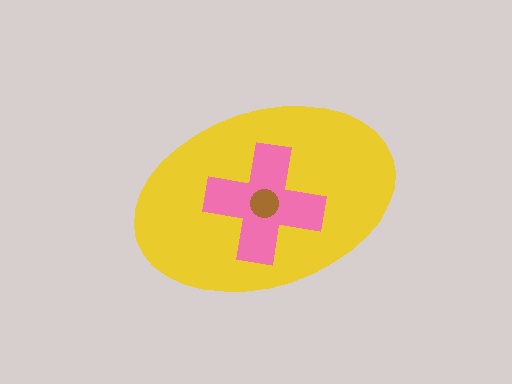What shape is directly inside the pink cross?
The brown circle.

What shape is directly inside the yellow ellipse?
The pink cross.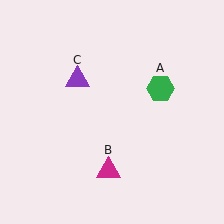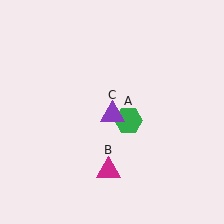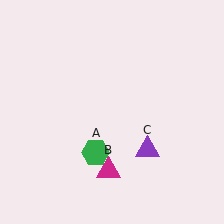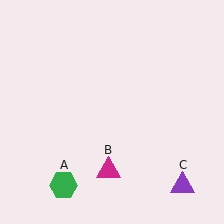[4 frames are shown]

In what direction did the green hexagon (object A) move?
The green hexagon (object A) moved down and to the left.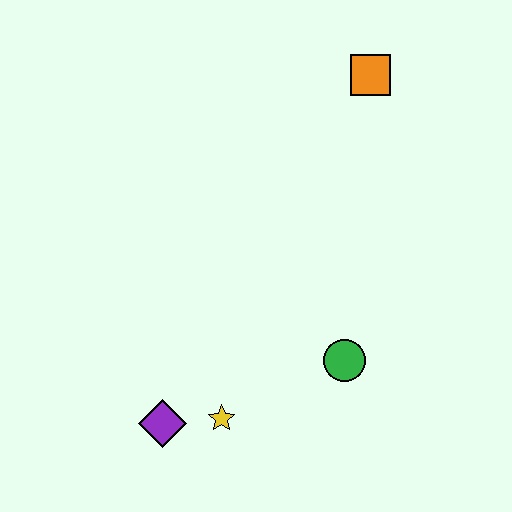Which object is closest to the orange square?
The green circle is closest to the orange square.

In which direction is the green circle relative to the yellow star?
The green circle is to the right of the yellow star.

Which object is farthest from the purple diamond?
The orange square is farthest from the purple diamond.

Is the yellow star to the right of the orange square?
No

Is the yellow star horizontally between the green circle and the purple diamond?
Yes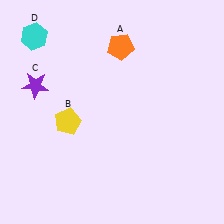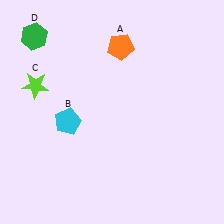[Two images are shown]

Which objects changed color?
B changed from yellow to cyan. C changed from purple to lime. D changed from cyan to green.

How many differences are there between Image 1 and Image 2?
There are 3 differences between the two images.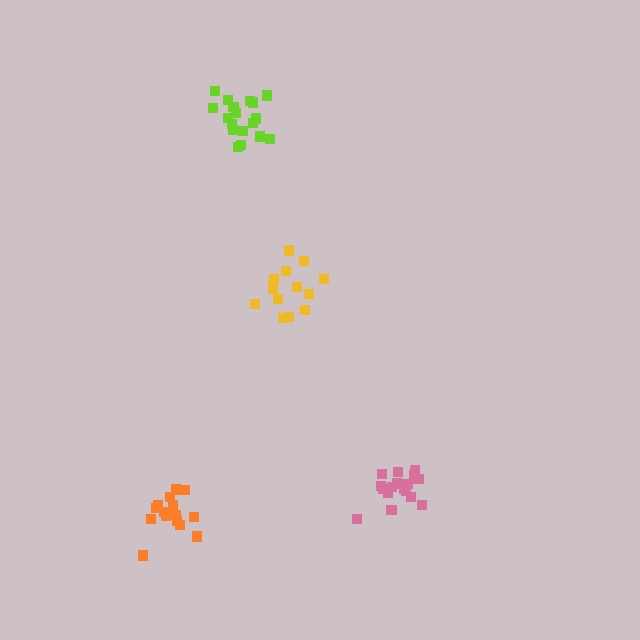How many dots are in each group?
Group 1: 15 dots, Group 2: 18 dots, Group 3: 18 dots, Group 4: 14 dots (65 total).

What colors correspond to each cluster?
The clusters are colored: orange, lime, pink, yellow.